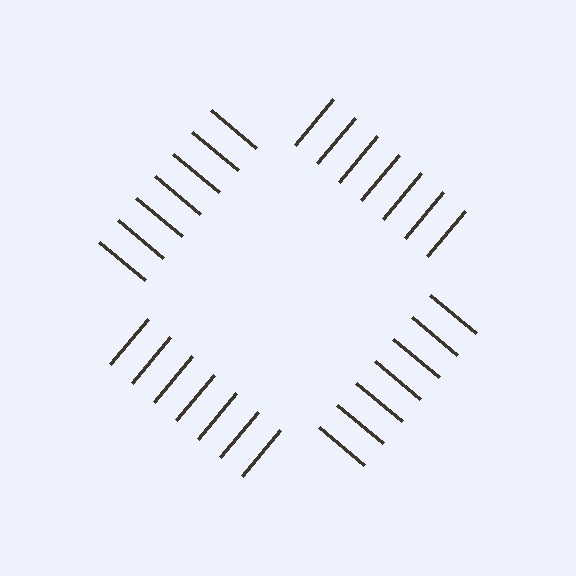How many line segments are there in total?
28 — 7 along each of the 4 edges.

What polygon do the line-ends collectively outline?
An illusory square — the line segments terminate on its edges but no continuous stroke is drawn.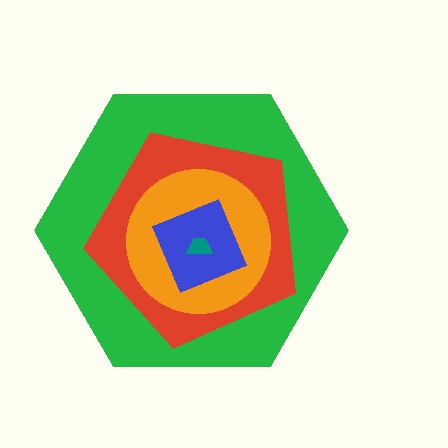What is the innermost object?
The teal trapezoid.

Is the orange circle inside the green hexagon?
Yes.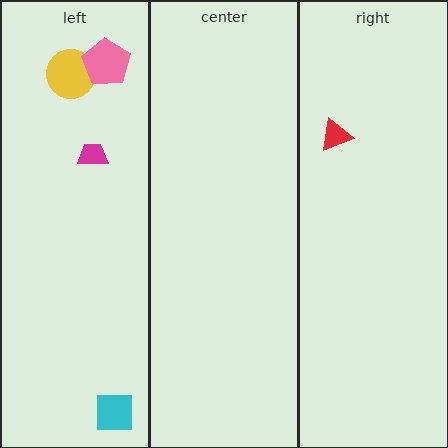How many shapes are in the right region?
1.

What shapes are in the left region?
The yellow circle, the magenta trapezoid, the cyan square, the pink pentagon.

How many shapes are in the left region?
4.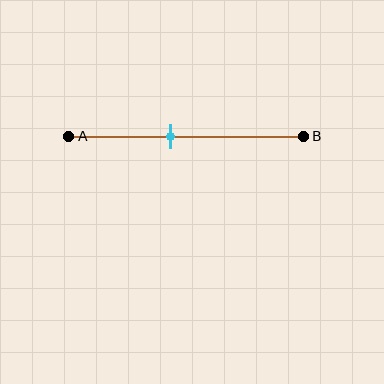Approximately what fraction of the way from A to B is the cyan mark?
The cyan mark is approximately 45% of the way from A to B.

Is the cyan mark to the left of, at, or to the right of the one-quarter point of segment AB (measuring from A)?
The cyan mark is to the right of the one-quarter point of segment AB.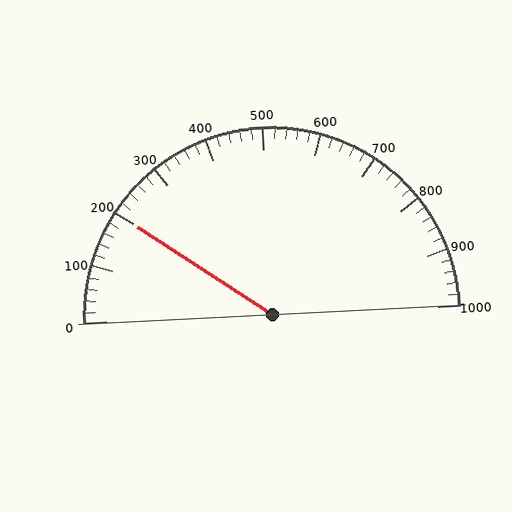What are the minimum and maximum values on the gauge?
The gauge ranges from 0 to 1000.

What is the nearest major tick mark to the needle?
The nearest major tick mark is 200.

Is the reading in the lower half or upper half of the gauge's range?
The reading is in the lower half of the range (0 to 1000).